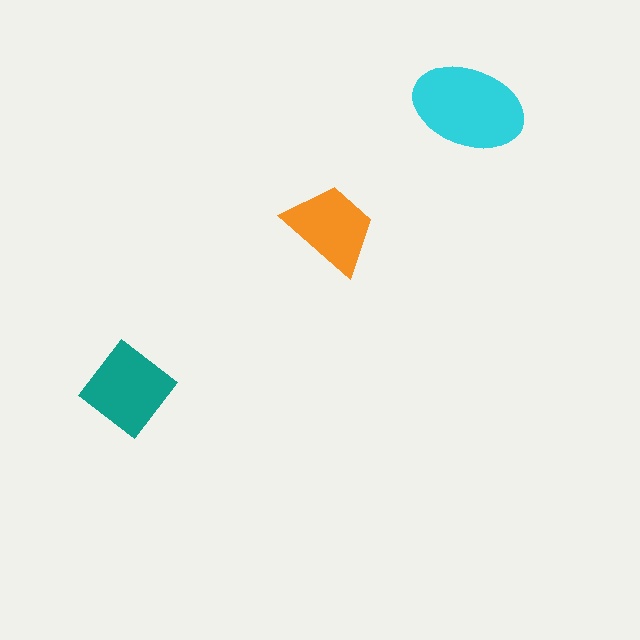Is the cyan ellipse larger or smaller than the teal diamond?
Larger.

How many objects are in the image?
There are 3 objects in the image.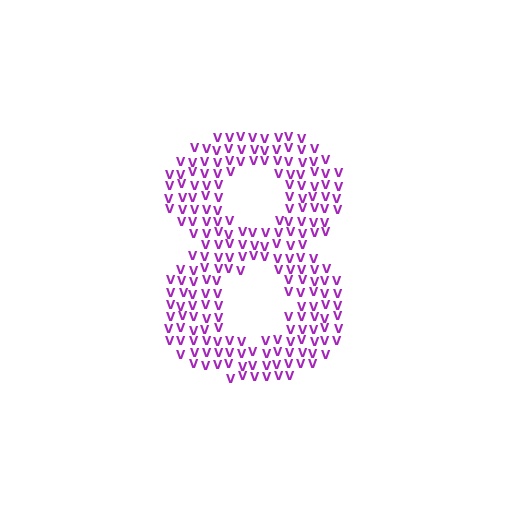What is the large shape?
The large shape is the digit 8.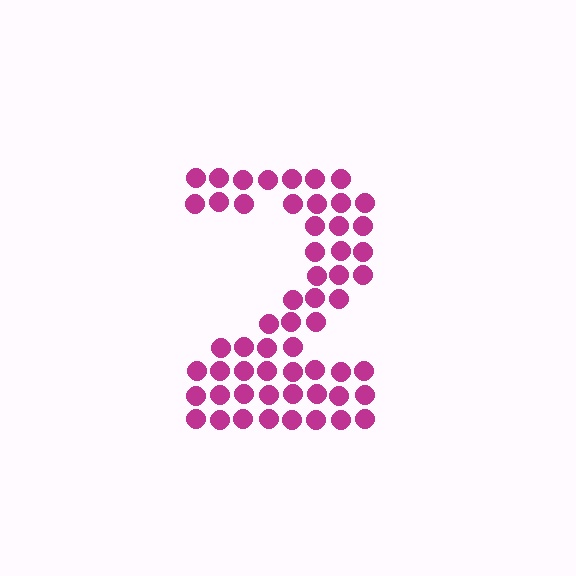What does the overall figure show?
The overall figure shows the digit 2.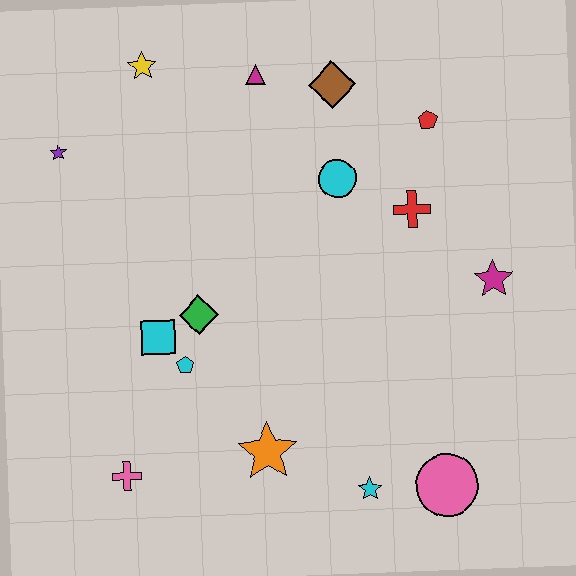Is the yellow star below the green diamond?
No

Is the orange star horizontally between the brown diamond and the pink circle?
No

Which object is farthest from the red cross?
The pink cross is farthest from the red cross.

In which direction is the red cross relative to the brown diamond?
The red cross is below the brown diamond.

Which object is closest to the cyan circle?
The red cross is closest to the cyan circle.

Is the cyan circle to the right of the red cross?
No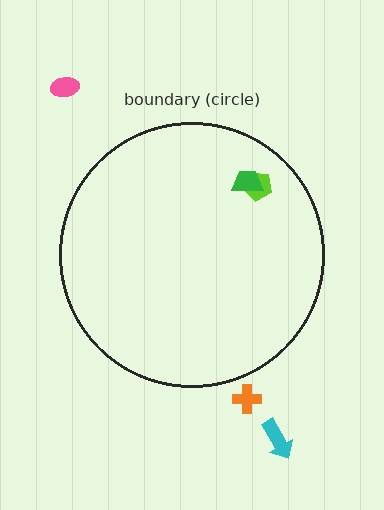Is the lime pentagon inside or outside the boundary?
Inside.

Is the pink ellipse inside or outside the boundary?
Outside.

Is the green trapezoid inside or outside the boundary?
Inside.